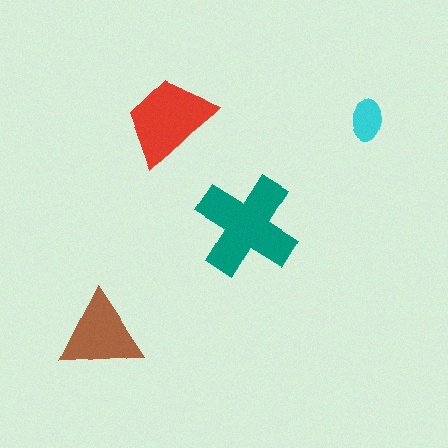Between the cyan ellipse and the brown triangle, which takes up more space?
The brown triangle.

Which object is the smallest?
The cyan ellipse.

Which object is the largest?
The teal cross.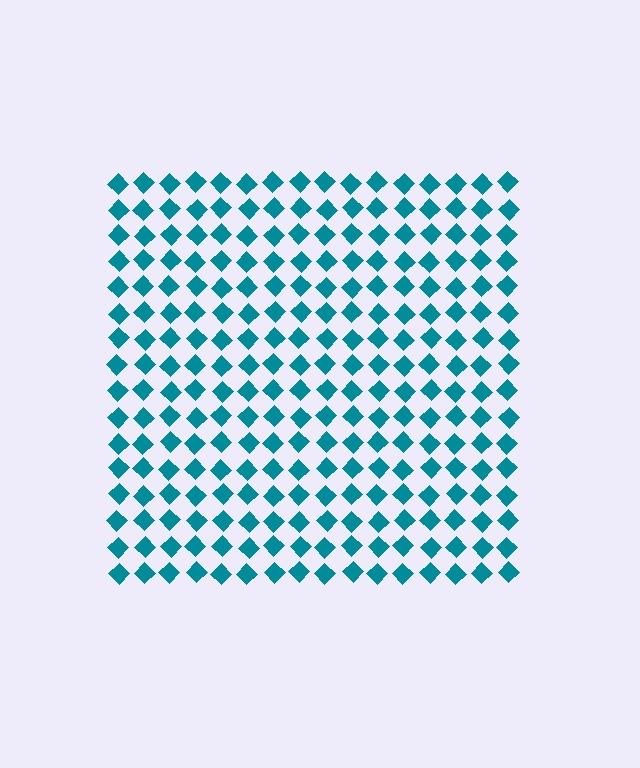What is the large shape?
The large shape is a square.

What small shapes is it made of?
It is made of small diamonds.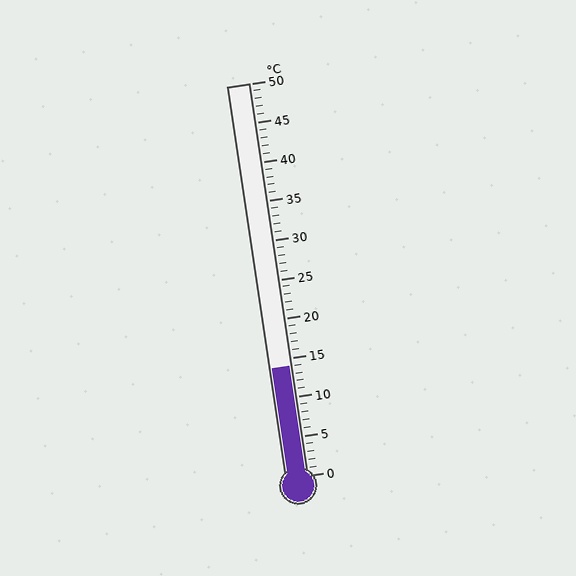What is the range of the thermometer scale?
The thermometer scale ranges from 0°C to 50°C.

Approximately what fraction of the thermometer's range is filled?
The thermometer is filled to approximately 30% of its range.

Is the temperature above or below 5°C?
The temperature is above 5°C.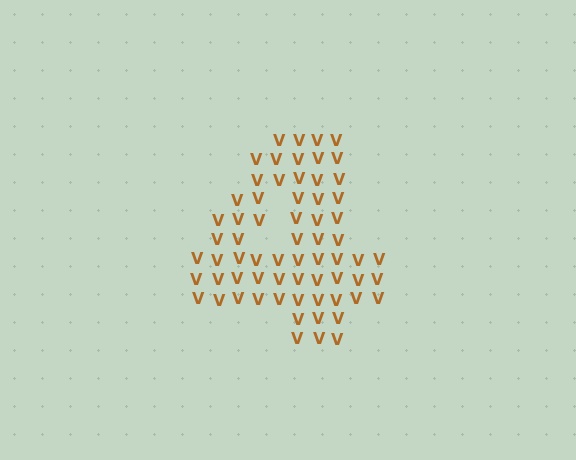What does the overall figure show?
The overall figure shows the digit 4.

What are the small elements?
The small elements are letter V's.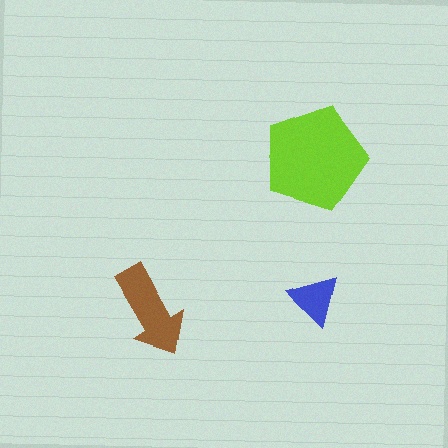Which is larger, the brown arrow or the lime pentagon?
The lime pentagon.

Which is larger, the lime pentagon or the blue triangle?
The lime pentagon.